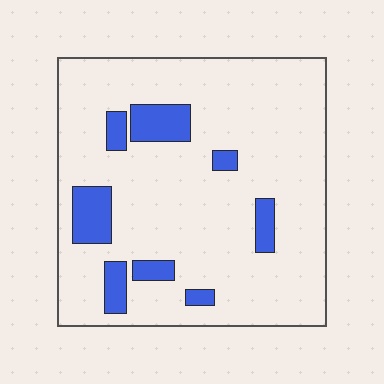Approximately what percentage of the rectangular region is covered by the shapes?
Approximately 15%.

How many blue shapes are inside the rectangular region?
8.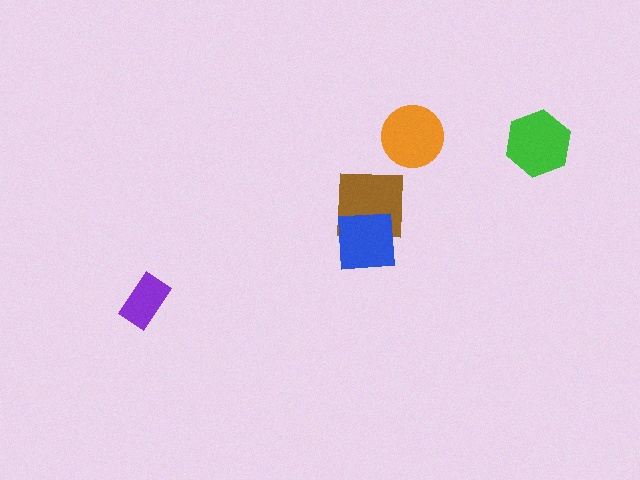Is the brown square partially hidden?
Yes, it is partially covered by another shape.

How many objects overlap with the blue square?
1 object overlaps with the blue square.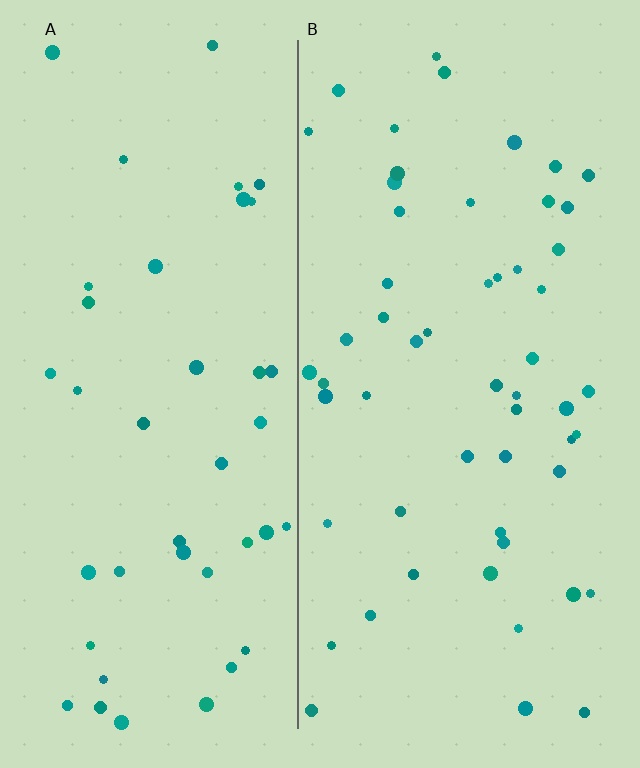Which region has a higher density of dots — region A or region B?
B (the right).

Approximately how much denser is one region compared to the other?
Approximately 1.3× — region B over region A.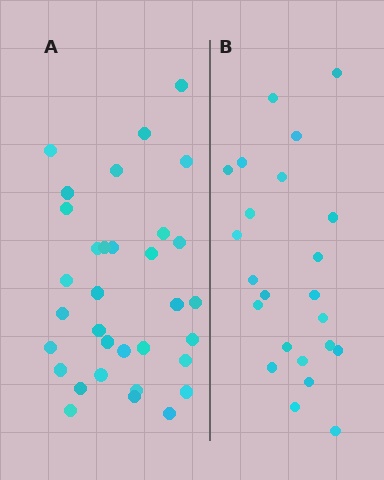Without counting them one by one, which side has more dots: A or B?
Region A (the left region) has more dots.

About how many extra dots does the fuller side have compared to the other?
Region A has roughly 10 or so more dots than region B.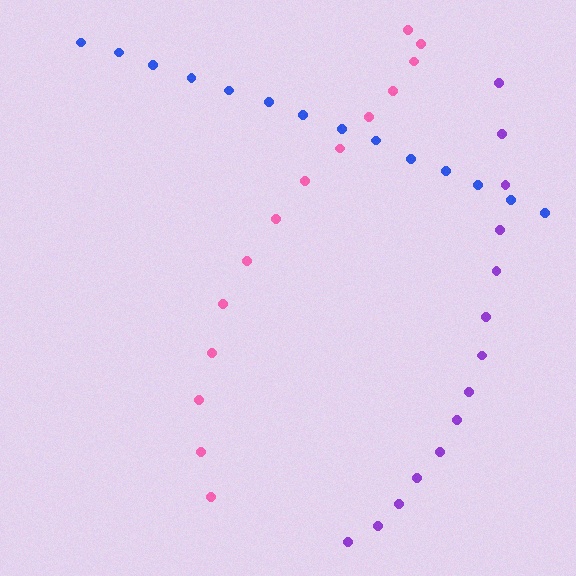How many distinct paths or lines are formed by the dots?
There are 3 distinct paths.